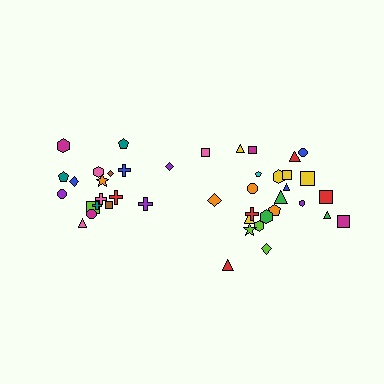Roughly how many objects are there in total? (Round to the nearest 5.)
Roughly 45 objects in total.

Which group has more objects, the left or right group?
The right group.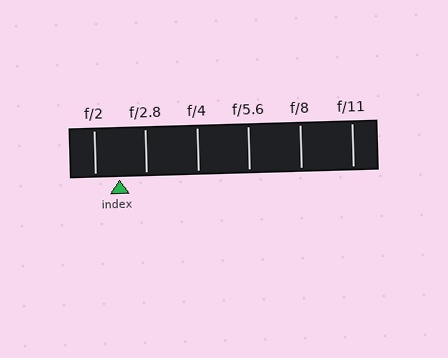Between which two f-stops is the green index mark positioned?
The index mark is between f/2 and f/2.8.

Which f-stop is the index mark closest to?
The index mark is closest to f/2.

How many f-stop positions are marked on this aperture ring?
There are 6 f-stop positions marked.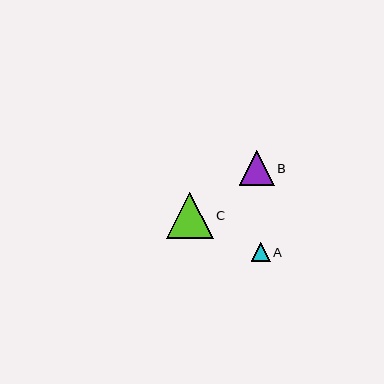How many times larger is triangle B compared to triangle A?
Triangle B is approximately 1.8 times the size of triangle A.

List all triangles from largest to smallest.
From largest to smallest: C, B, A.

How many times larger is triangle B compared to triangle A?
Triangle B is approximately 1.8 times the size of triangle A.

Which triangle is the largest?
Triangle C is the largest with a size of approximately 47 pixels.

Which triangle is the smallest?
Triangle A is the smallest with a size of approximately 19 pixels.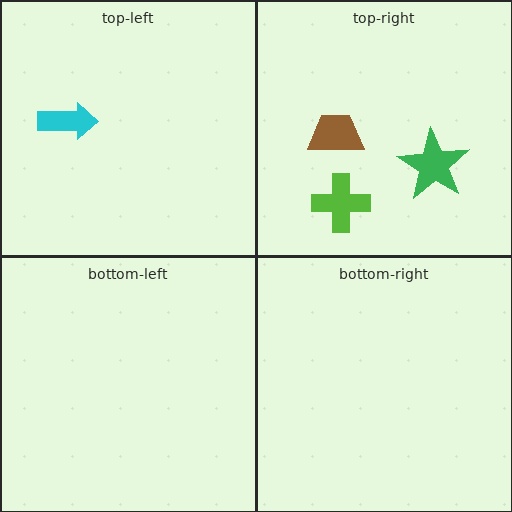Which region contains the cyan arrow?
The top-left region.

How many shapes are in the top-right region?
3.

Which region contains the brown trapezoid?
The top-right region.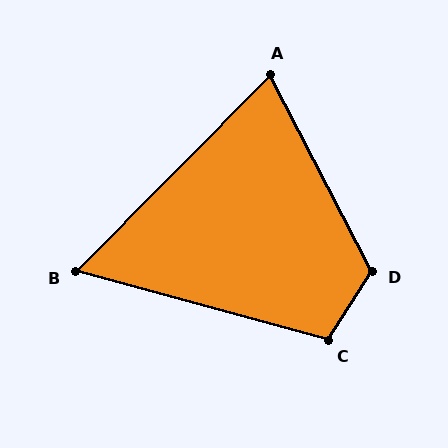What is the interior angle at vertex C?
Approximately 108 degrees (obtuse).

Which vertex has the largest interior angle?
D, at approximately 120 degrees.